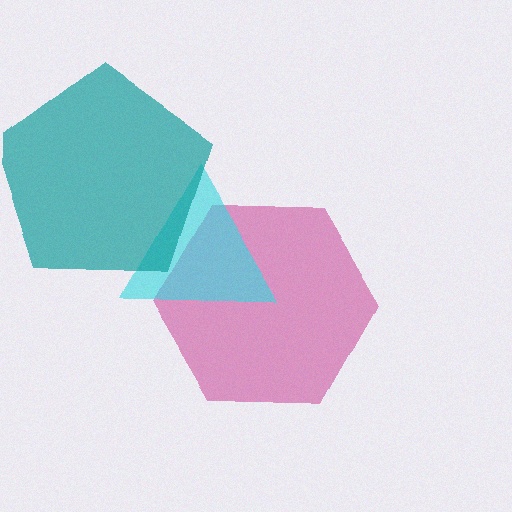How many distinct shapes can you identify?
There are 3 distinct shapes: a magenta hexagon, a cyan triangle, a teal pentagon.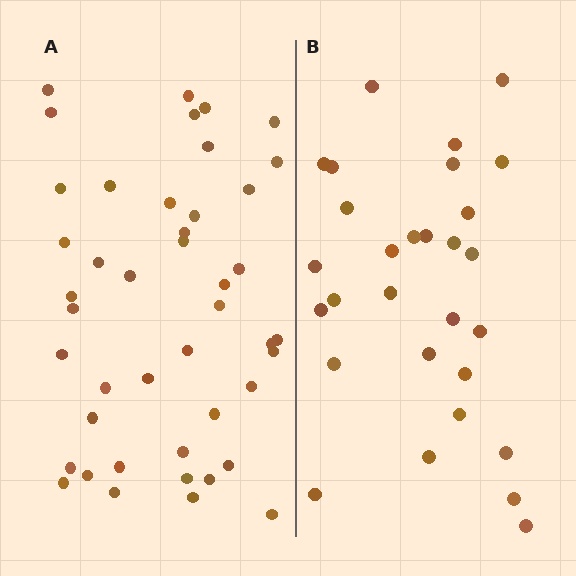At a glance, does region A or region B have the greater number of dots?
Region A (the left region) has more dots.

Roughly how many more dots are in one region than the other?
Region A has approximately 15 more dots than region B.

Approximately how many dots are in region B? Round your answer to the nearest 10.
About 30 dots. (The exact count is 29, which rounds to 30.)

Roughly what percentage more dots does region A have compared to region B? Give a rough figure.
About 50% more.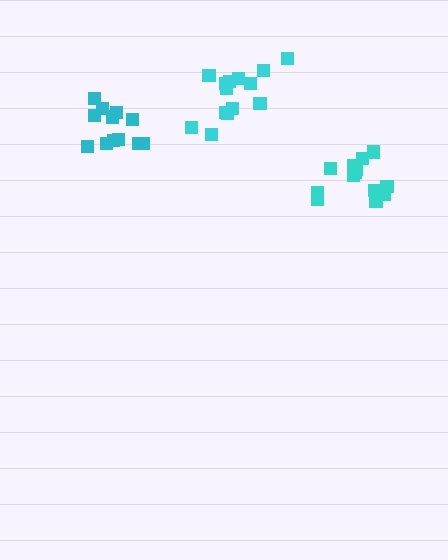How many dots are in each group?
Group 1: 12 dots, Group 2: 15 dots, Group 3: 13 dots (40 total).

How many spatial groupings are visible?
There are 3 spatial groupings.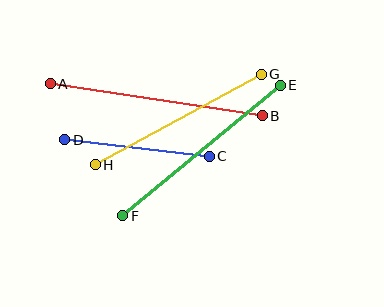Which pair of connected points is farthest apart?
Points A and B are farthest apart.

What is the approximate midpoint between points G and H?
The midpoint is at approximately (178, 120) pixels.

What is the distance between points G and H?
The distance is approximately 189 pixels.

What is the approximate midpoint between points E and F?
The midpoint is at approximately (202, 150) pixels.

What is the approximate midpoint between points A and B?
The midpoint is at approximately (156, 100) pixels.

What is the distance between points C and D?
The distance is approximately 145 pixels.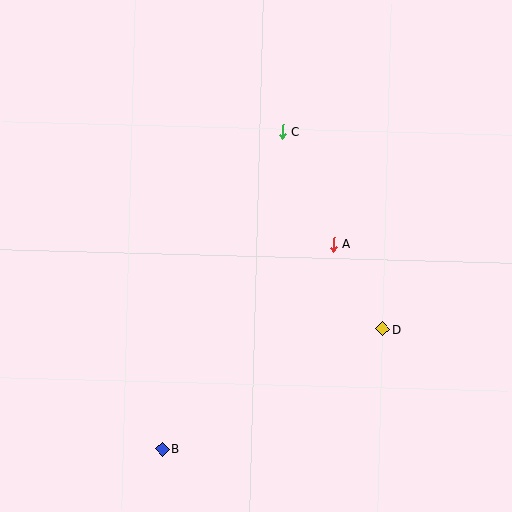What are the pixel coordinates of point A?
Point A is at (333, 244).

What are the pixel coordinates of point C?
Point C is at (283, 131).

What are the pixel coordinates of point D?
Point D is at (383, 329).